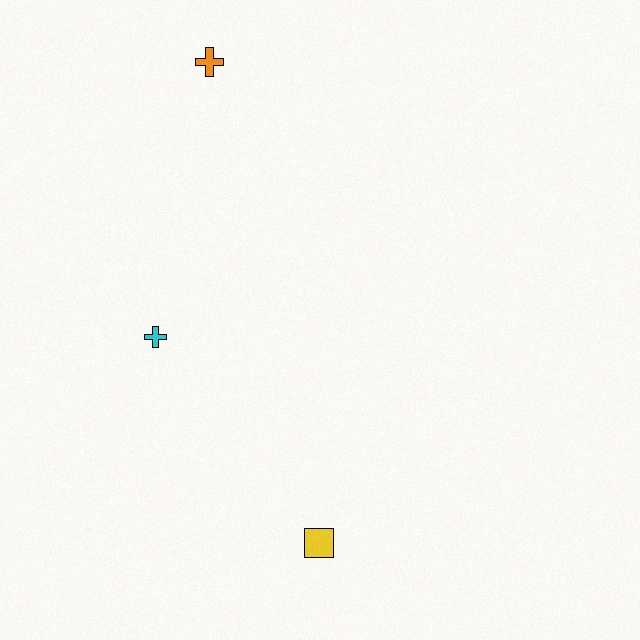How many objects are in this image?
There are 3 objects.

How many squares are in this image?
There is 1 square.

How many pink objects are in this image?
There are no pink objects.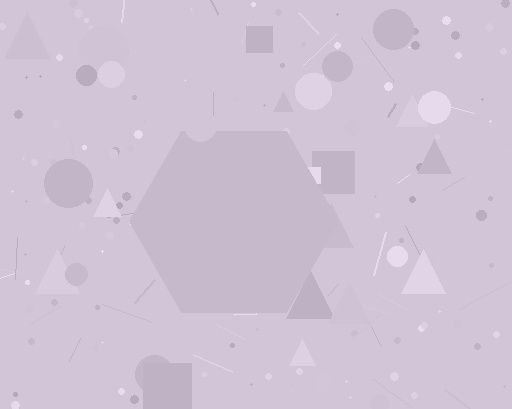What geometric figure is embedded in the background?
A hexagon is embedded in the background.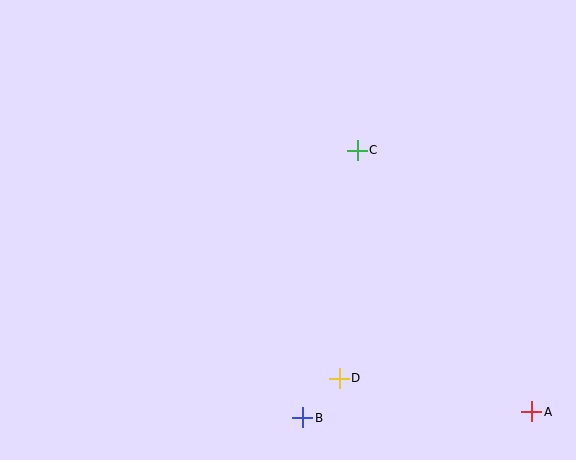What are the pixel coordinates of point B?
Point B is at (303, 418).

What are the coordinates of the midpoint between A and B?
The midpoint between A and B is at (417, 415).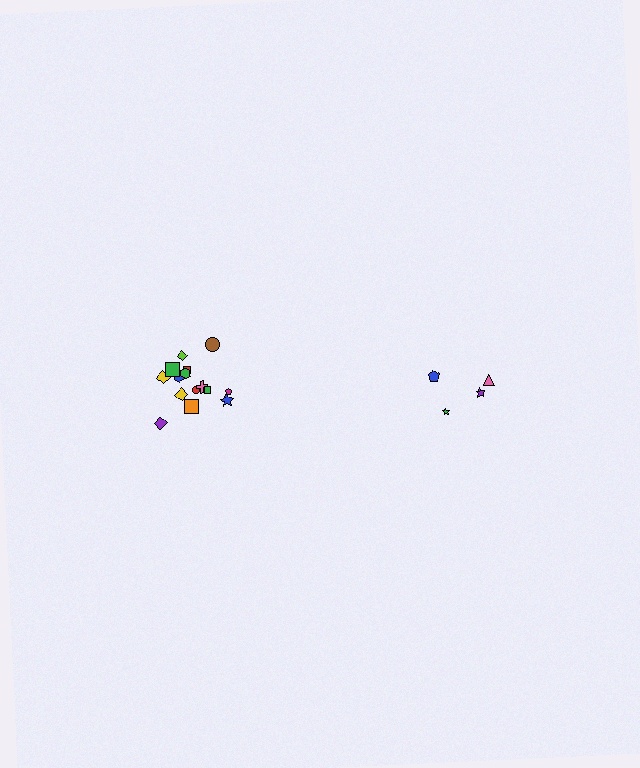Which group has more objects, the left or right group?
The left group.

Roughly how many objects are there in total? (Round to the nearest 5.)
Roughly 20 objects in total.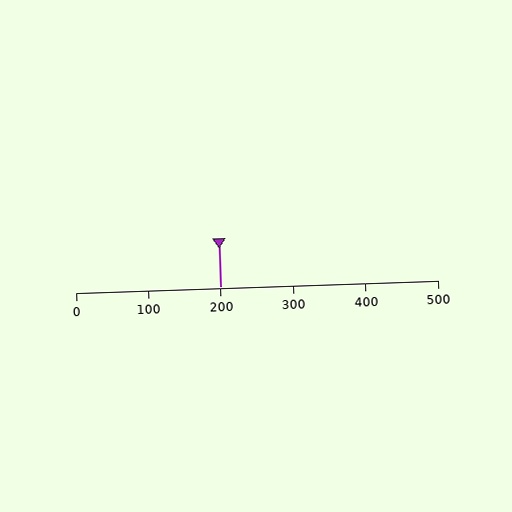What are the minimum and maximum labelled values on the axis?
The axis runs from 0 to 500.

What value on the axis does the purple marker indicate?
The marker indicates approximately 200.